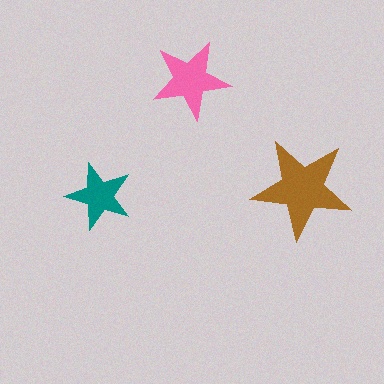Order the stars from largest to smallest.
the brown one, the pink one, the teal one.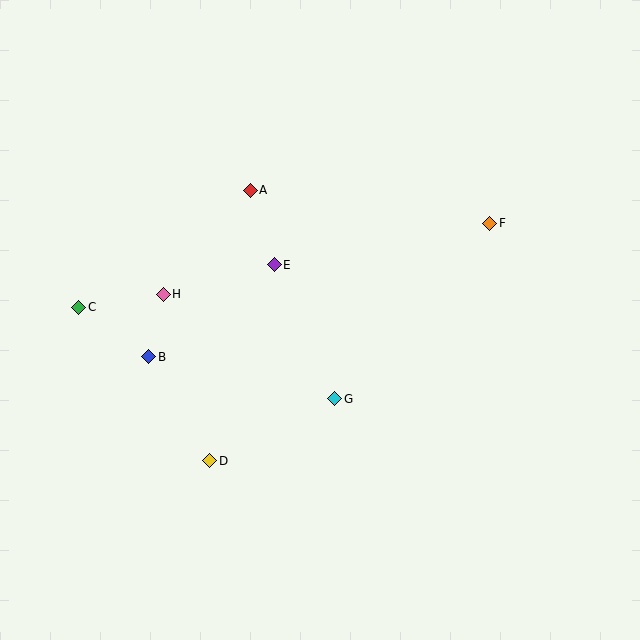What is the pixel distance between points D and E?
The distance between D and E is 206 pixels.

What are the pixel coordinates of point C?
Point C is at (79, 307).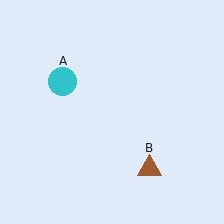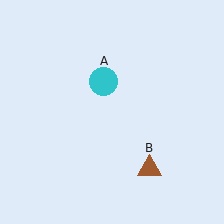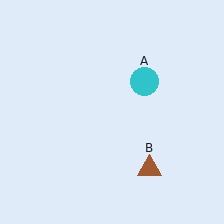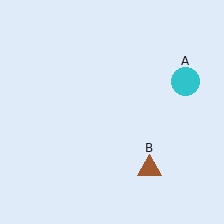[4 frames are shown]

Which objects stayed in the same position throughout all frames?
Brown triangle (object B) remained stationary.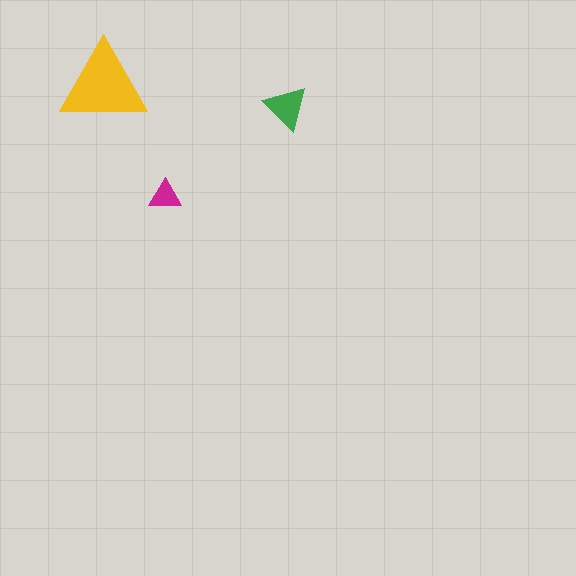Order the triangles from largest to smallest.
the yellow one, the green one, the magenta one.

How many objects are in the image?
There are 3 objects in the image.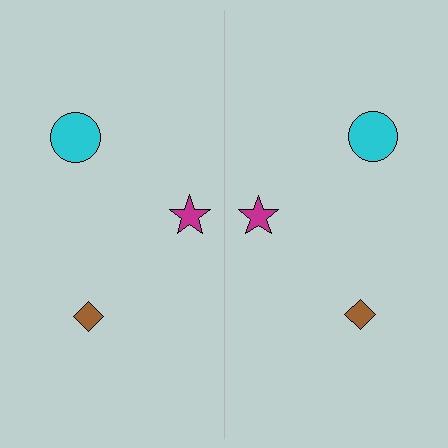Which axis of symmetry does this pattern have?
The pattern has a vertical axis of symmetry running through the center of the image.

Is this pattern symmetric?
Yes, this pattern has bilateral (reflection) symmetry.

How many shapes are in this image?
There are 6 shapes in this image.